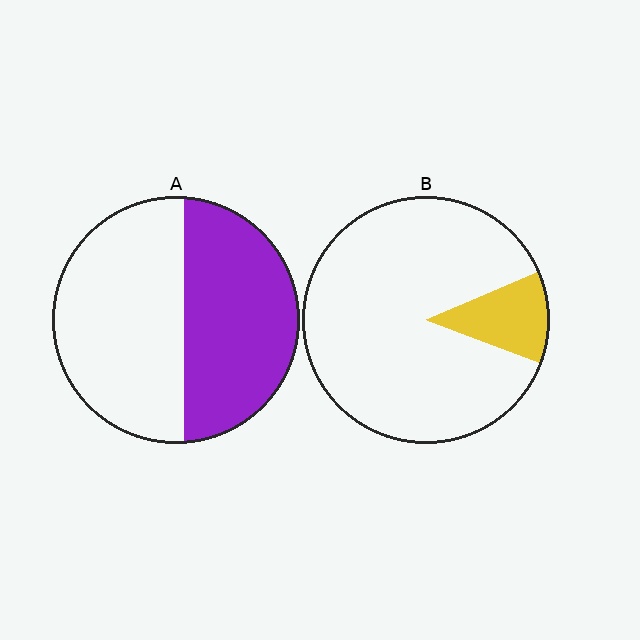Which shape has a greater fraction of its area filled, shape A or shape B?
Shape A.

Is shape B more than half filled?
No.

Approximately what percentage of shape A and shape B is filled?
A is approximately 45% and B is approximately 10%.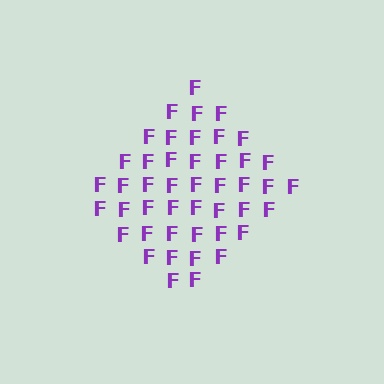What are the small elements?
The small elements are letter F's.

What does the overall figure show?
The overall figure shows a diamond.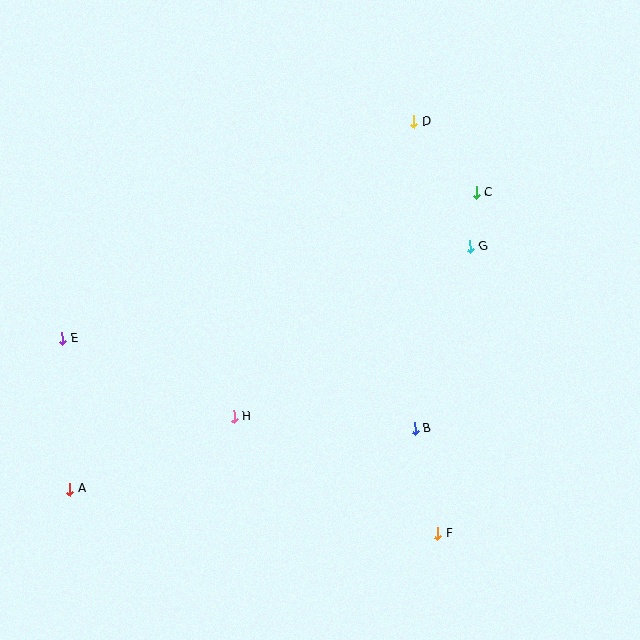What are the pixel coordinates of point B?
Point B is at (415, 429).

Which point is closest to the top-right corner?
Point C is closest to the top-right corner.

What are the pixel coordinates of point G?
Point G is at (470, 247).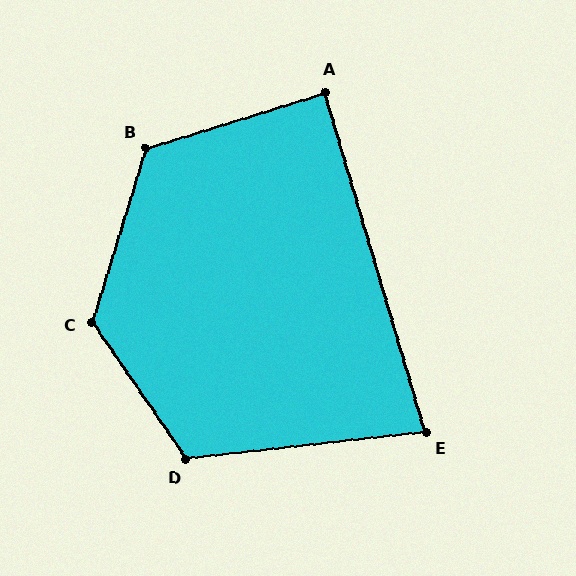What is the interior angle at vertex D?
Approximately 118 degrees (obtuse).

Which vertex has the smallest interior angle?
E, at approximately 80 degrees.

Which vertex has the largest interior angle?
C, at approximately 128 degrees.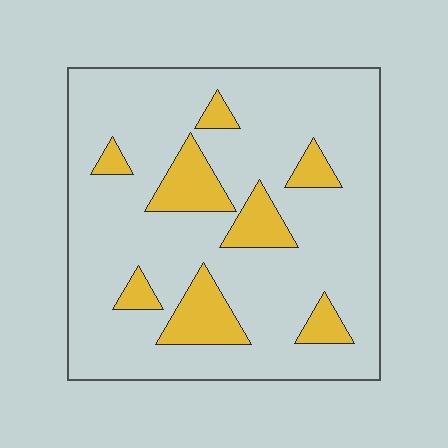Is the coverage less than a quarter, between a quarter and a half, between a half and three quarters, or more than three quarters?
Less than a quarter.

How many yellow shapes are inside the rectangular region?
8.